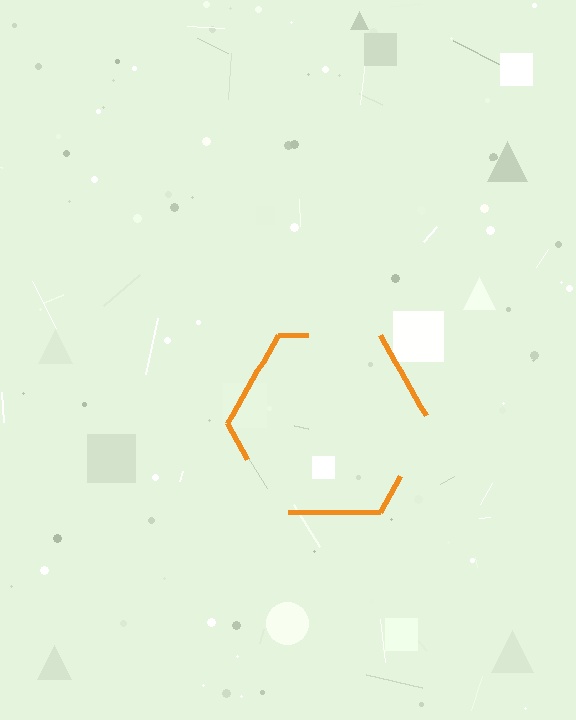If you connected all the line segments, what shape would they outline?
They would outline a hexagon.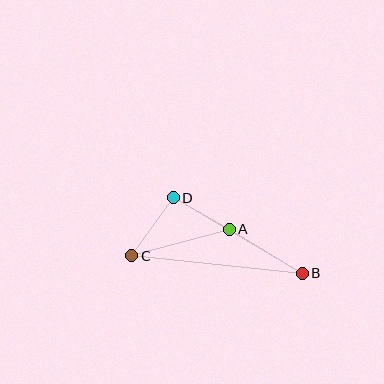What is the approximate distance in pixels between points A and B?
The distance between A and B is approximately 85 pixels.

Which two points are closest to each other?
Points A and D are closest to each other.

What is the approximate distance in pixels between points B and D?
The distance between B and D is approximately 149 pixels.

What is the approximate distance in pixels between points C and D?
The distance between C and D is approximately 72 pixels.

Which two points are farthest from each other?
Points B and C are farthest from each other.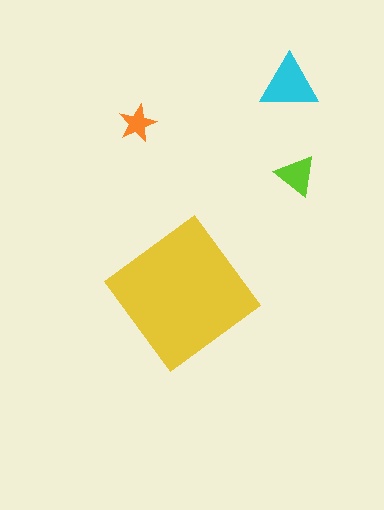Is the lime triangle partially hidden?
No, the lime triangle is fully visible.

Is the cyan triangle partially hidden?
No, the cyan triangle is fully visible.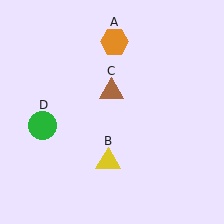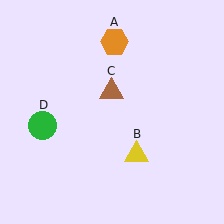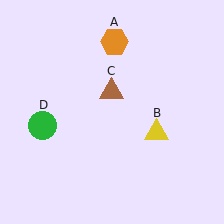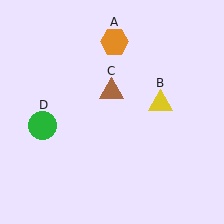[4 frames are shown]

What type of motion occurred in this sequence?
The yellow triangle (object B) rotated counterclockwise around the center of the scene.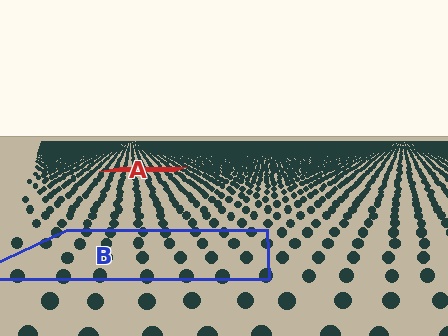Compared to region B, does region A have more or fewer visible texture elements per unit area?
Region A has more texture elements per unit area — they are packed more densely because it is farther away.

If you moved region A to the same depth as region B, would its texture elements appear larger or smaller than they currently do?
They would appear larger. At a closer depth, the same texture elements are projected at a bigger on-screen size.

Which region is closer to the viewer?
Region B is closer. The texture elements there are larger and more spread out.